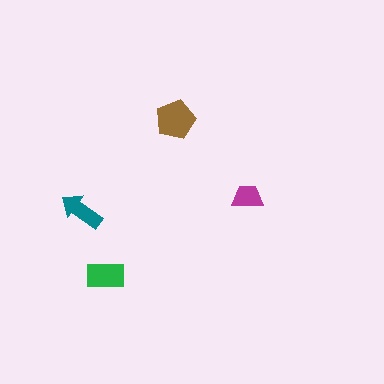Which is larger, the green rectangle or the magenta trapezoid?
The green rectangle.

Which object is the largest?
The brown pentagon.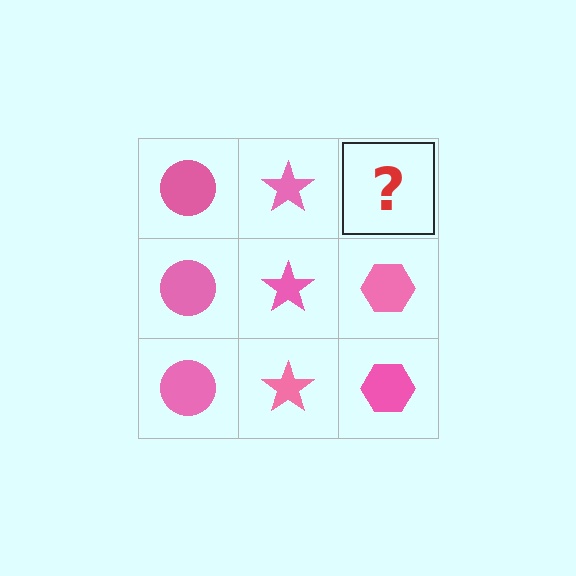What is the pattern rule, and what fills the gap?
The rule is that each column has a consistent shape. The gap should be filled with a pink hexagon.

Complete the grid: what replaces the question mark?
The question mark should be replaced with a pink hexagon.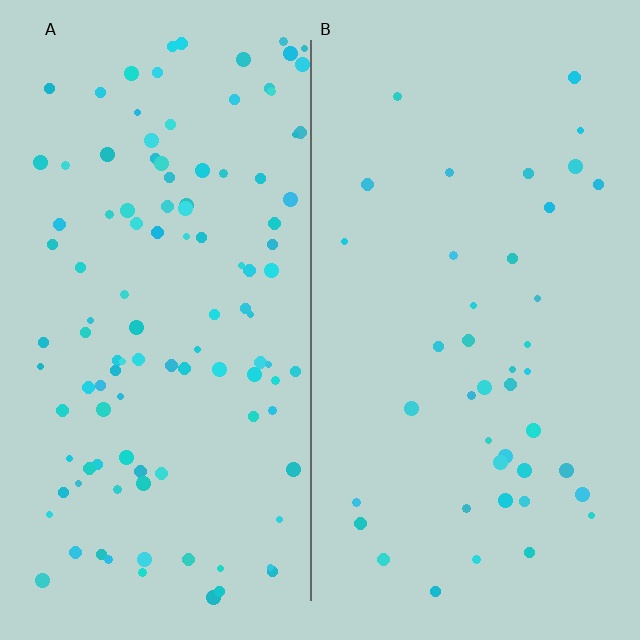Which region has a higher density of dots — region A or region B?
A (the left).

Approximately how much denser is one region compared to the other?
Approximately 2.7× — region A over region B.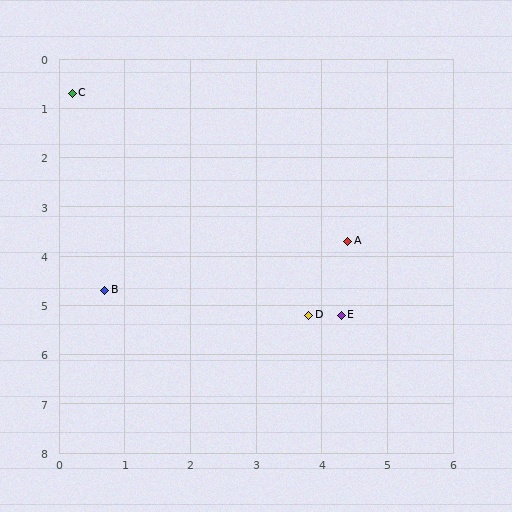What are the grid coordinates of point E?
Point E is at approximately (4.3, 5.2).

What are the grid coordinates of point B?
Point B is at approximately (0.7, 4.7).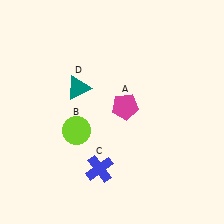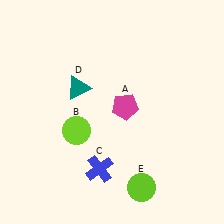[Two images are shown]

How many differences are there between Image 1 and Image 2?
There is 1 difference between the two images.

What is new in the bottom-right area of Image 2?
A lime circle (E) was added in the bottom-right area of Image 2.